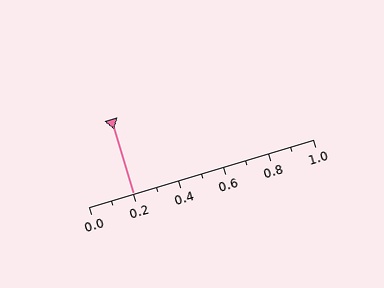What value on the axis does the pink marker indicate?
The marker indicates approximately 0.2.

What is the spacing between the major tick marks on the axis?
The major ticks are spaced 0.2 apart.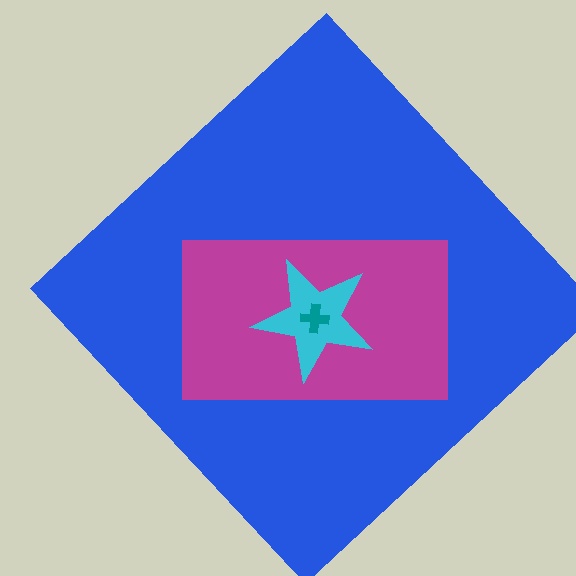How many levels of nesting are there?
4.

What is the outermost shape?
The blue diamond.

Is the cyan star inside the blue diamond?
Yes.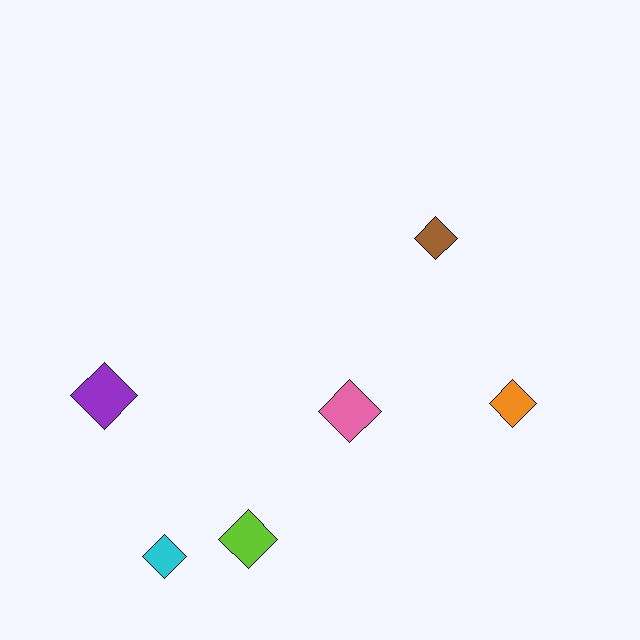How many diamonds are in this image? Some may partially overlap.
There are 6 diamonds.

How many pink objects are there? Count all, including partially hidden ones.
There is 1 pink object.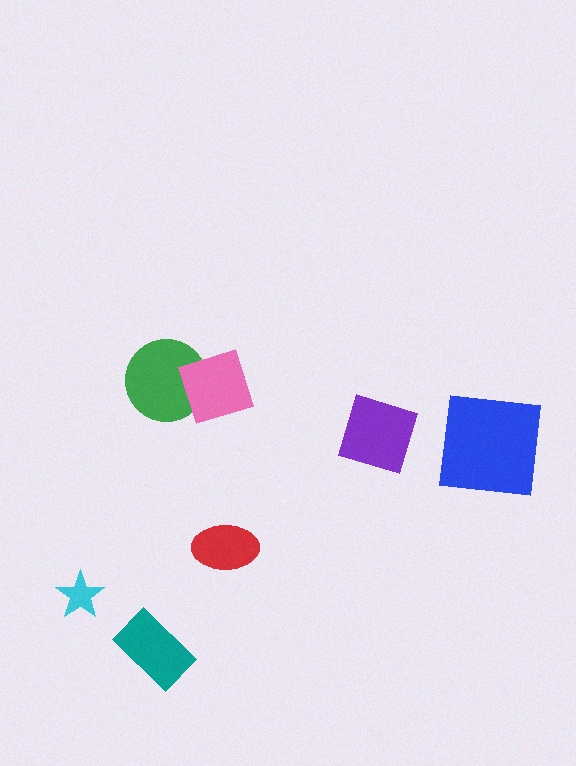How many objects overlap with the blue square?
0 objects overlap with the blue square.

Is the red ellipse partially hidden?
No, no other shape covers it.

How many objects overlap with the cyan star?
0 objects overlap with the cyan star.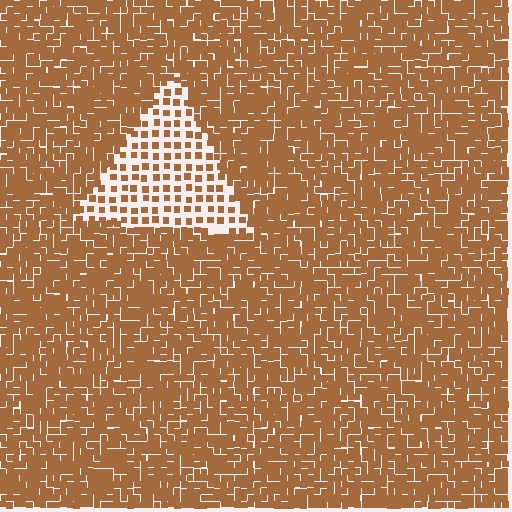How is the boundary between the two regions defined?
The boundary is defined by a change in element density (approximately 2.6x ratio). All elements are the same color, size, and shape.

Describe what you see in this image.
The image contains small brown elements arranged at two different densities. A triangle-shaped region is visible where the elements are less densely packed than the surrounding area.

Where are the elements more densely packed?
The elements are more densely packed outside the triangle boundary.